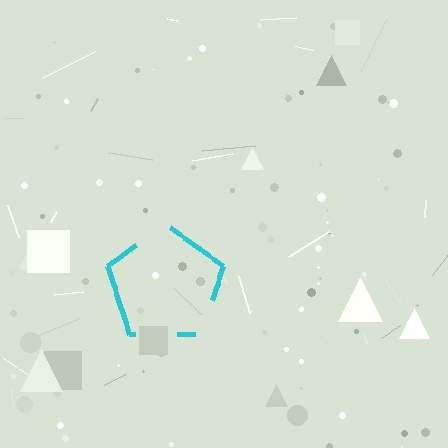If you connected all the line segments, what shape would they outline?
They would outline a pentagon.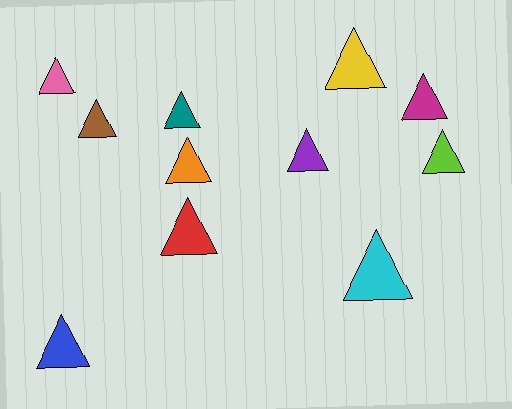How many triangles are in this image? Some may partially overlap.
There are 11 triangles.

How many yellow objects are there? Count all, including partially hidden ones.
There is 1 yellow object.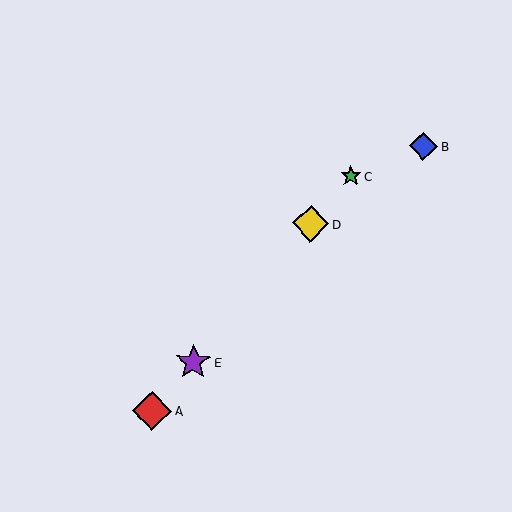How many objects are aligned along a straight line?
4 objects (A, C, D, E) are aligned along a straight line.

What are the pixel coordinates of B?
Object B is at (424, 146).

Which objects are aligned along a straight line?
Objects A, C, D, E are aligned along a straight line.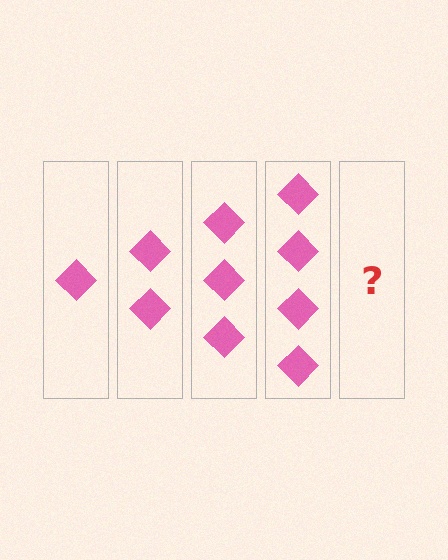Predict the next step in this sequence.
The next step is 5 diamonds.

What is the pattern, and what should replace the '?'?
The pattern is that each step adds one more diamond. The '?' should be 5 diamonds.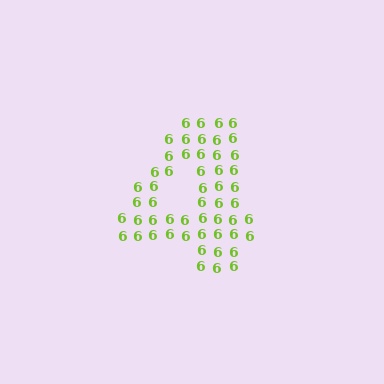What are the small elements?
The small elements are digit 6's.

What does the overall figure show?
The overall figure shows the digit 4.